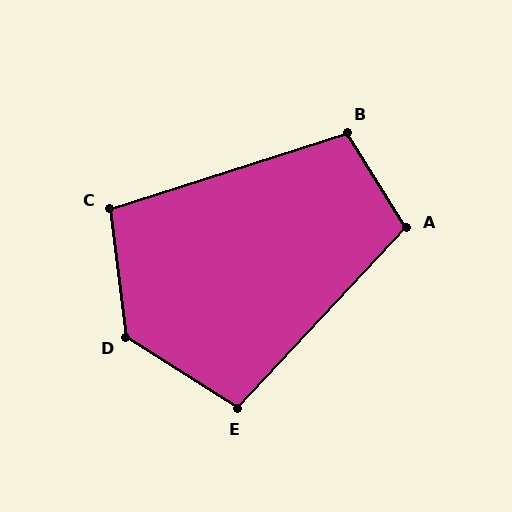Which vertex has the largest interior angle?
D, at approximately 129 degrees.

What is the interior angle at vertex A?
Approximately 105 degrees (obtuse).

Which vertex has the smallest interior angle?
E, at approximately 101 degrees.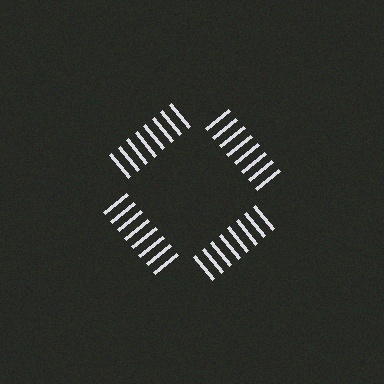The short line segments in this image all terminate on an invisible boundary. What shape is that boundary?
An illusory square — the line segments terminate on its edges but no continuous stroke is drawn.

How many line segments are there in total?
32 — 8 along each of the 4 edges.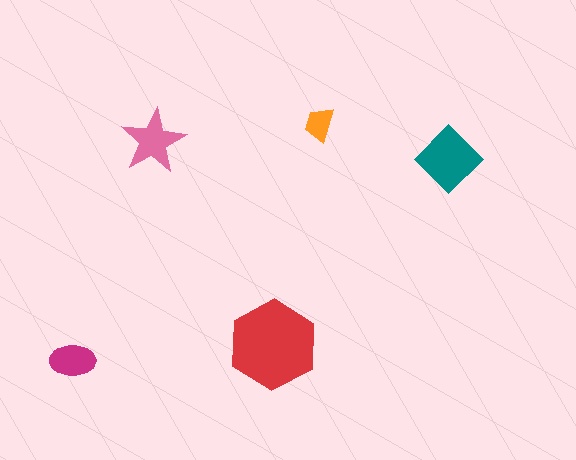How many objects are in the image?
There are 5 objects in the image.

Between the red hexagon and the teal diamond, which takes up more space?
The red hexagon.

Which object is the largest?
The red hexagon.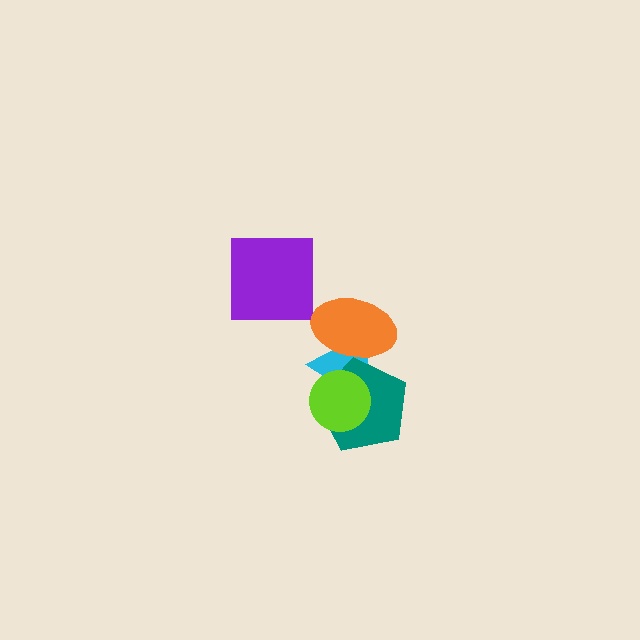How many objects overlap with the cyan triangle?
3 objects overlap with the cyan triangle.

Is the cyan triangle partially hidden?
Yes, it is partially covered by another shape.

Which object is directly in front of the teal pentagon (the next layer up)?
The orange ellipse is directly in front of the teal pentagon.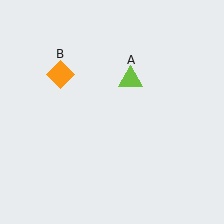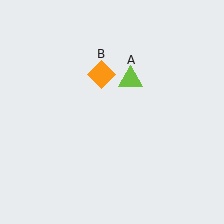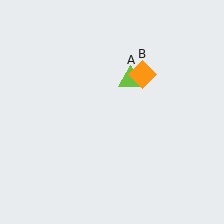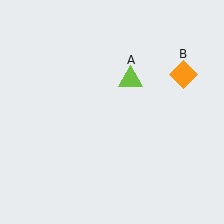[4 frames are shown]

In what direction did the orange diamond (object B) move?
The orange diamond (object B) moved right.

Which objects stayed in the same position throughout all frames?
Lime triangle (object A) remained stationary.